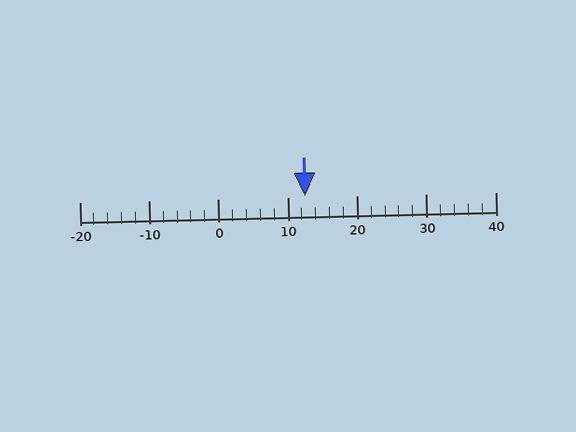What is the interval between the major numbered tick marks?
The major tick marks are spaced 10 units apart.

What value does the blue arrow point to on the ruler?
The blue arrow points to approximately 12.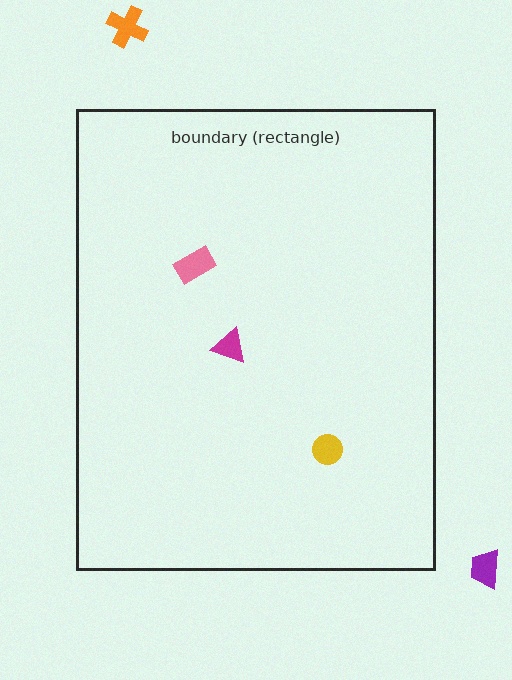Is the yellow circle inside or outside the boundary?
Inside.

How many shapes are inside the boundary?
3 inside, 2 outside.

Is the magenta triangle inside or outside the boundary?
Inside.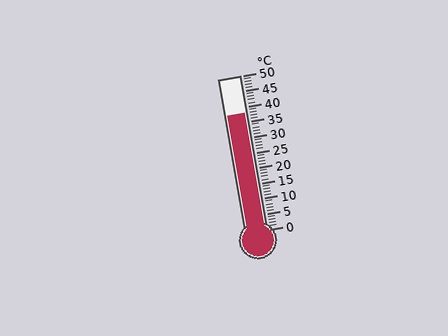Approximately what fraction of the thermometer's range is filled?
The thermometer is filled to approximately 75% of its range.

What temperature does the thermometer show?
The thermometer shows approximately 38°C.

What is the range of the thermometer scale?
The thermometer scale ranges from 0°C to 50°C.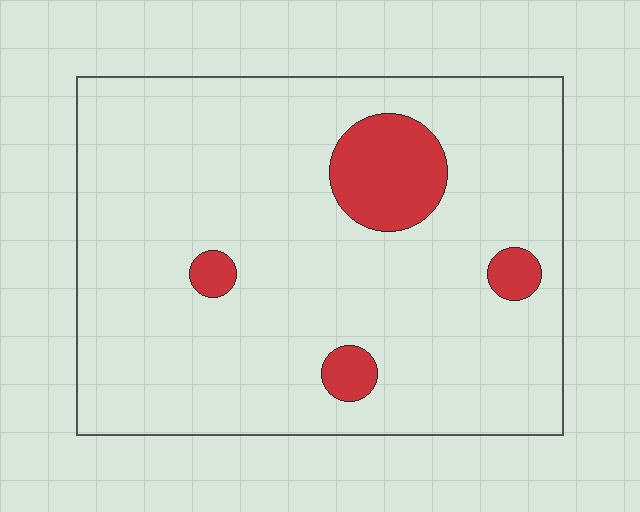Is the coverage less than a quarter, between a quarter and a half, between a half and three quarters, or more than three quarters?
Less than a quarter.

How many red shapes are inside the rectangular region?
4.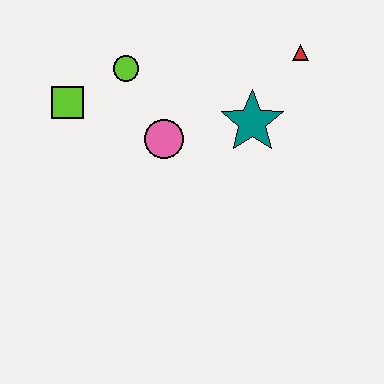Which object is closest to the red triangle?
The teal star is closest to the red triangle.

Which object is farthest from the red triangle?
The lime square is farthest from the red triangle.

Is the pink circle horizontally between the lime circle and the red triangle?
Yes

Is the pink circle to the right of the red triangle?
No